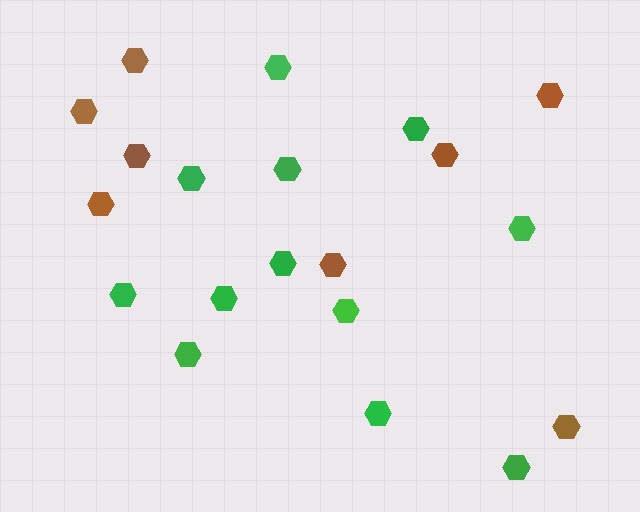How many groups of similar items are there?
There are 2 groups: one group of green hexagons (12) and one group of brown hexagons (8).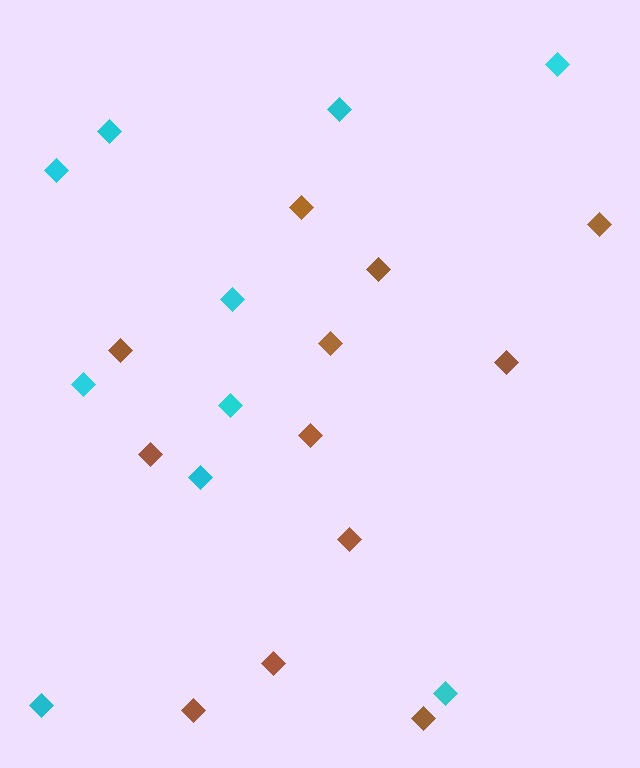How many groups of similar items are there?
There are 2 groups: one group of brown diamonds (12) and one group of cyan diamonds (10).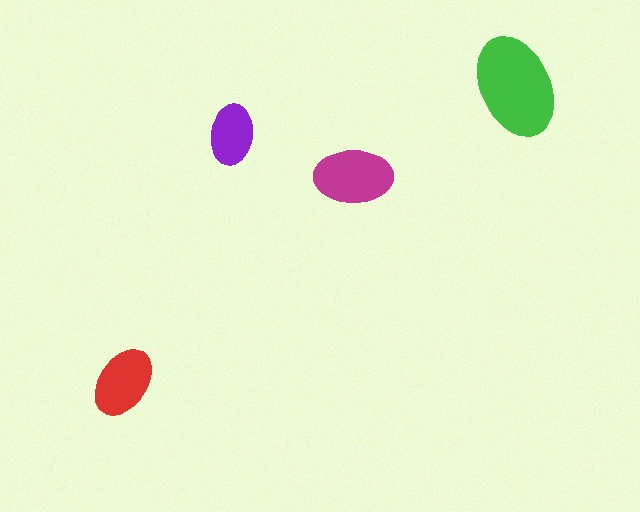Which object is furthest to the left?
The red ellipse is leftmost.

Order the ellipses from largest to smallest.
the green one, the magenta one, the red one, the purple one.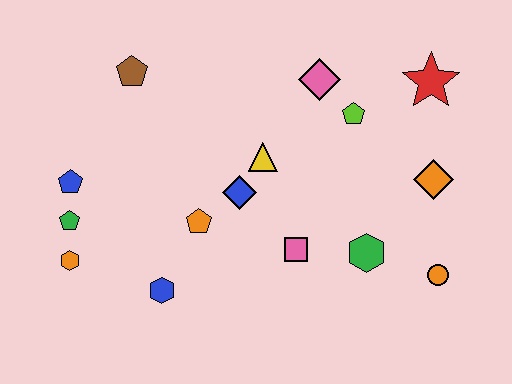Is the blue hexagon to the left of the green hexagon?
Yes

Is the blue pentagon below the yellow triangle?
Yes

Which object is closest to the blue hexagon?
The orange pentagon is closest to the blue hexagon.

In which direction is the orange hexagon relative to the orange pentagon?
The orange hexagon is to the left of the orange pentagon.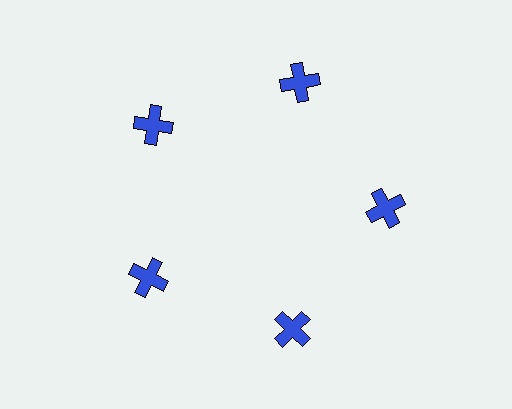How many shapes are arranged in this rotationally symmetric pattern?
There are 5 shapes, arranged in 5 groups of 1.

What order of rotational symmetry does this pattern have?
This pattern has 5-fold rotational symmetry.